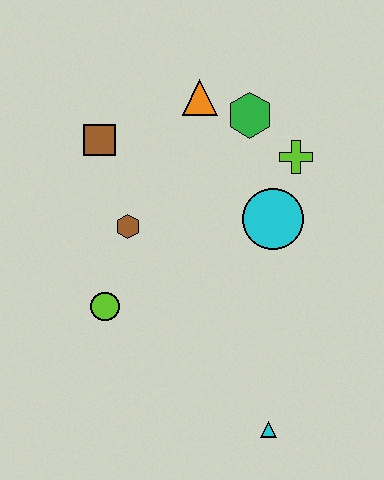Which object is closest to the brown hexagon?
The lime circle is closest to the brown hexagon.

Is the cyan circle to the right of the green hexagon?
Yes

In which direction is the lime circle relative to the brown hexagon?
The lime circle is below the brown hexagon.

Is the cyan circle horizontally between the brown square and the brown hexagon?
No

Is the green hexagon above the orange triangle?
No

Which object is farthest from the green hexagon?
The cyan triangle is farthest from the green hexagon.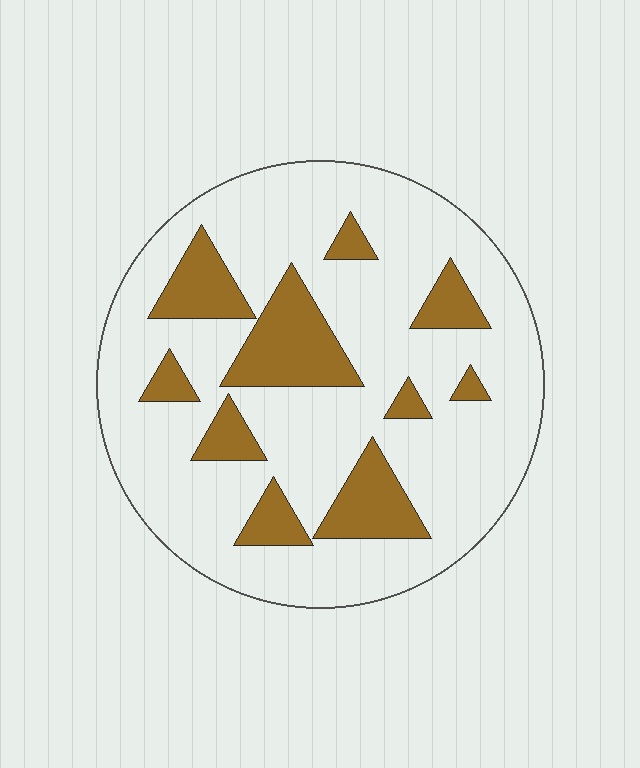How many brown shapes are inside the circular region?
10.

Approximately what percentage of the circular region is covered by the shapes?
Approximately 20%.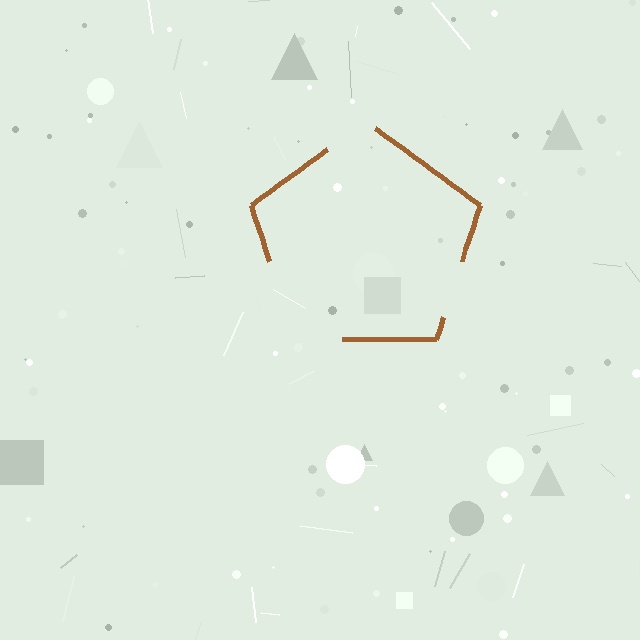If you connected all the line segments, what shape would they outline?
They would outline a pentagon.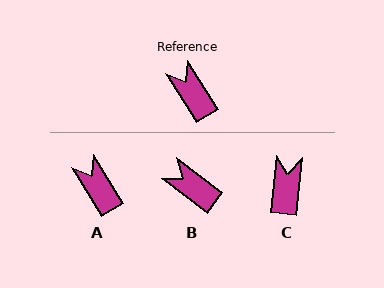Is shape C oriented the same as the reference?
No, it is off by about 37 degrees.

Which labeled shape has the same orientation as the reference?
A.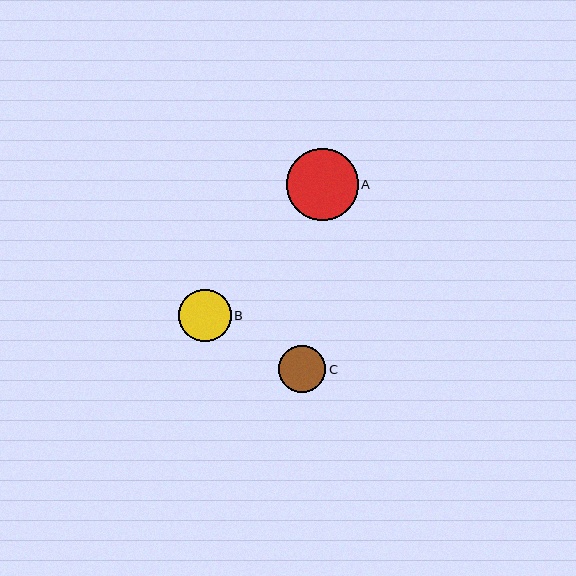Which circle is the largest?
Circle A is the largest with a size of approximately 71 pixels.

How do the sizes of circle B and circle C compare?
Circle B and circle C are approximately the same size.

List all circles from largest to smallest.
From largest to smallest: A, B, C.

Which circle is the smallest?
Circle C is the smallest with a size of approximately 48 pixels.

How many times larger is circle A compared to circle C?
Circle A is approximately 1.5 times the size of circle C.